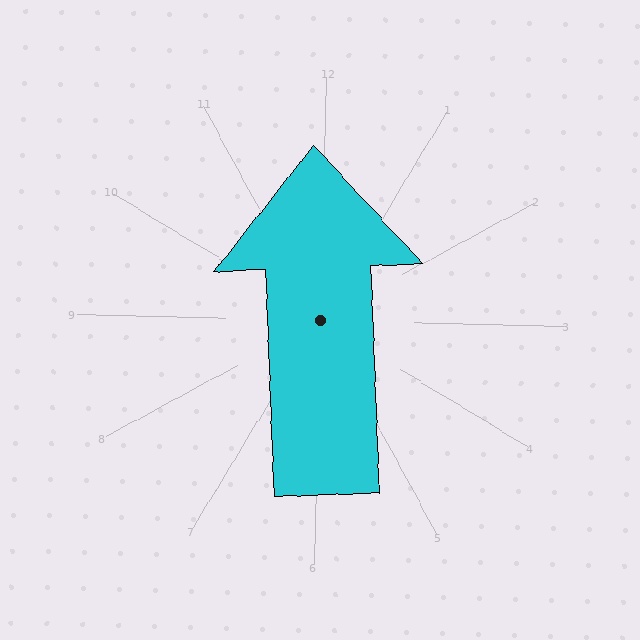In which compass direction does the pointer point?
North.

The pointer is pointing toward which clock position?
Roughly 12 o'clock.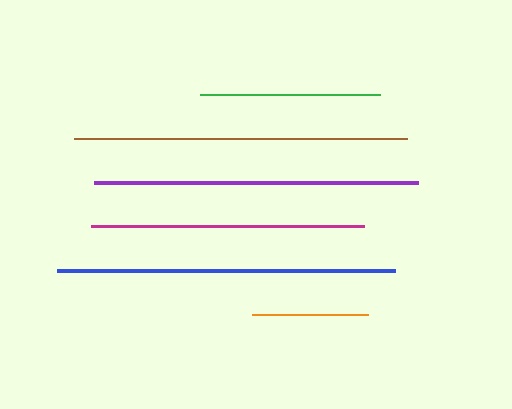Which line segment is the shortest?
The orange line is the shortest at approximately 117 pixels.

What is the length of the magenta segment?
The magenta segment is approximately 272 pixels long.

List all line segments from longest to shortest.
From longest to shortest: blue, brown, purple, magenta, green, orange.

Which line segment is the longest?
The blue line is the longest at approximately 338 pixels.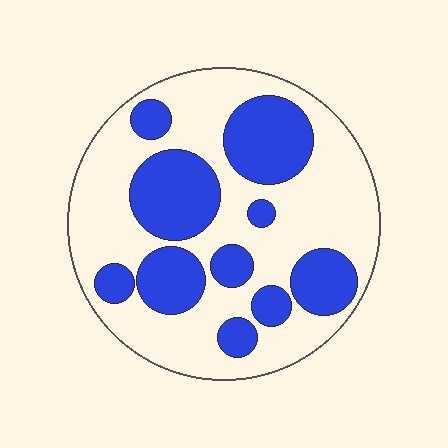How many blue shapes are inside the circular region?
10.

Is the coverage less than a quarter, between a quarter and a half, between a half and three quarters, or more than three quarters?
Between a quarter and a half.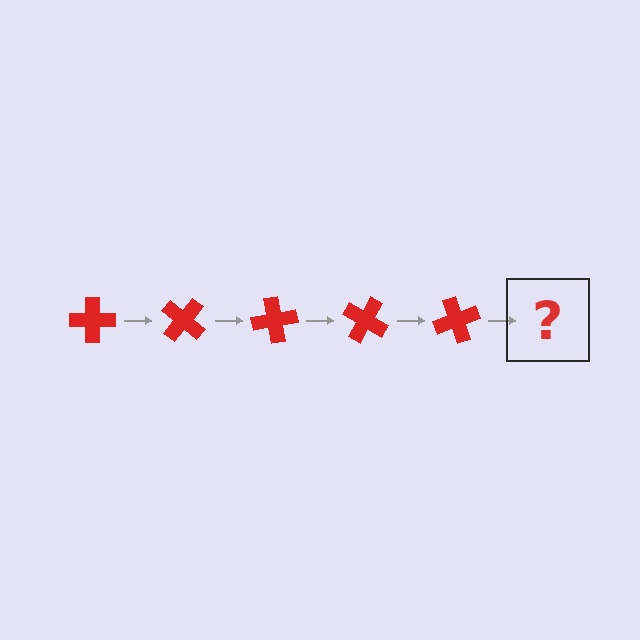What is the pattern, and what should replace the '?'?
The pattern is that the cross rotates 40 degrees each step. The '?' should be a red cross rotated 200 degrees.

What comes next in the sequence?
The next element should be a red cross rotated 200 degrees.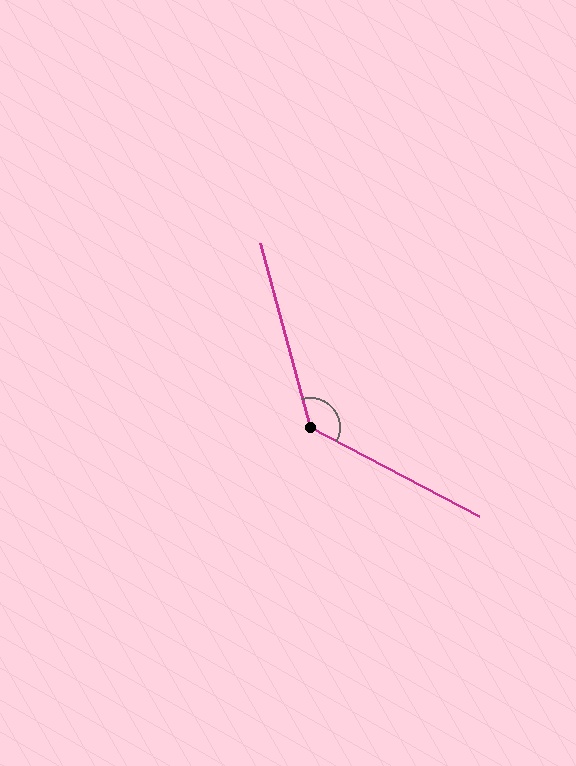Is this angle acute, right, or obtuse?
It is obtuse.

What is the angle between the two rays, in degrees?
Approximately 133 degrees.